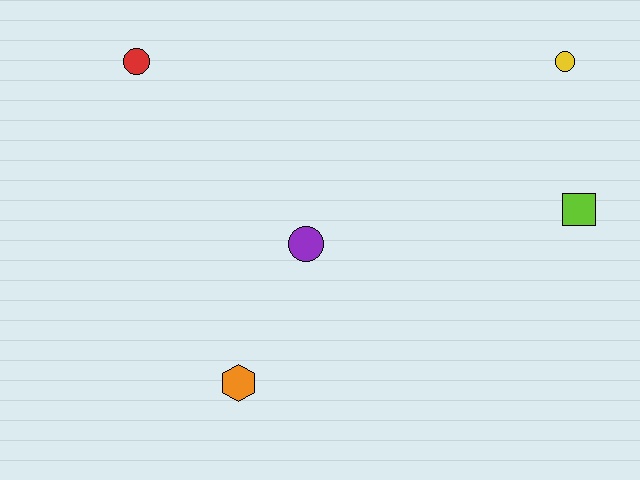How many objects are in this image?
There are 5 objects.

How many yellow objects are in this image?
There is 1 yellow object.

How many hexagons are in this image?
There is 1 hexagon.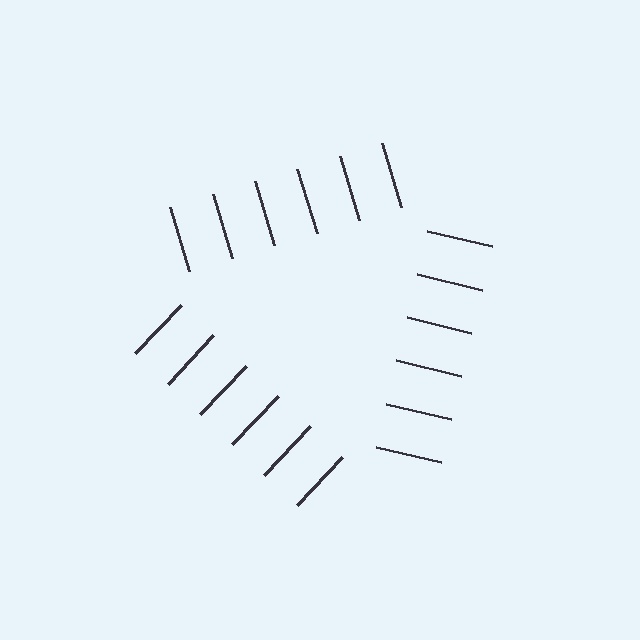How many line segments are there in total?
18 — 6 along each of the 3 edges.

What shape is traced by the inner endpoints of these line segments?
An illusory triangle — the line segments terminate on its edges but no continuous stroke is drawn.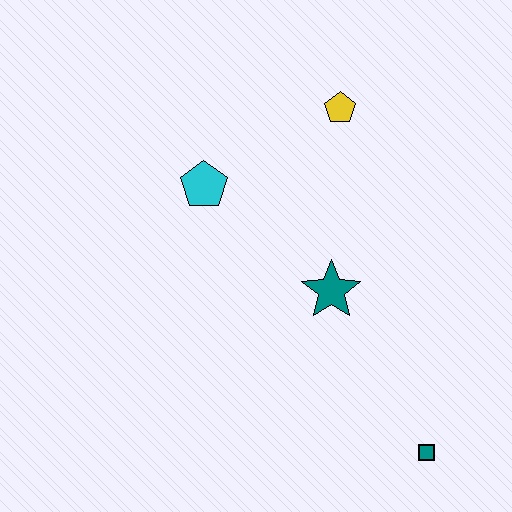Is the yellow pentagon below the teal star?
No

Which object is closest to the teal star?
The cyan pentagon is closest to the teal star.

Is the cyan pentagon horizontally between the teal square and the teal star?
No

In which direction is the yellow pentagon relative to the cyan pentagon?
The yellow pentagon is to the right of the cyan pentagon.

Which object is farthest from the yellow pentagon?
The teal square is farthest from the yellow pentagon.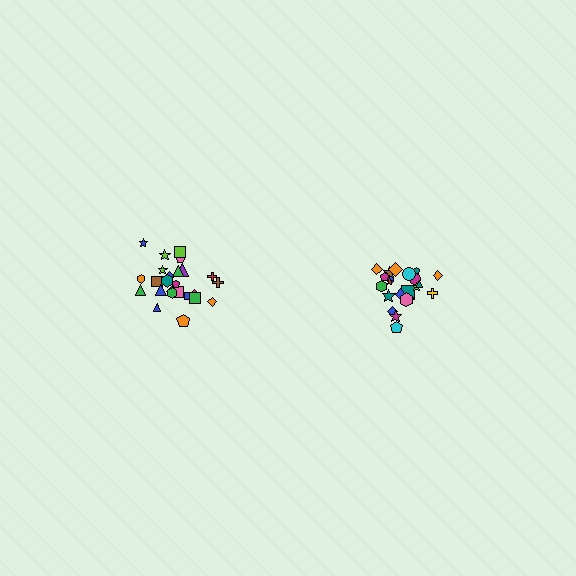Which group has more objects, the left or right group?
The left group.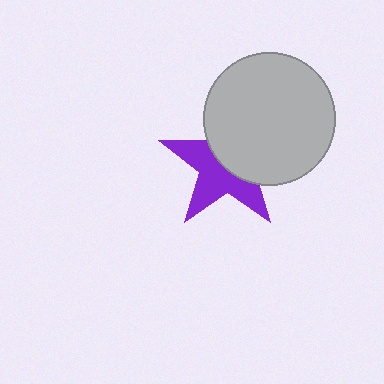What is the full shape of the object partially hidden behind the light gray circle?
The partially hidden object is a purple star.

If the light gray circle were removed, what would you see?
You would see the complete purple star.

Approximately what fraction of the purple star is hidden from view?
Roughly 48% of the purple star is hidden behind the light gray circle.